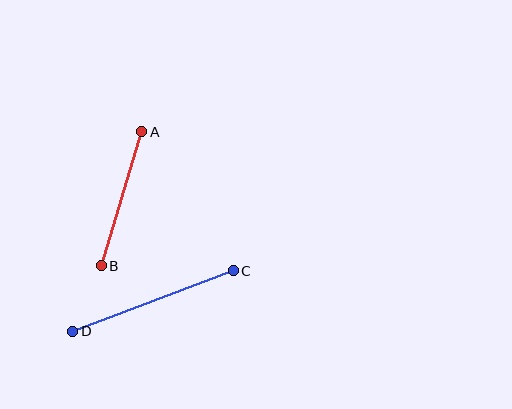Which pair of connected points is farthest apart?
Points C and D are farthest apart.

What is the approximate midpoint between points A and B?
The midpoint is at approximately (121, 199) pixels.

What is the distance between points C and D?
The distance is approximately 172 pixels.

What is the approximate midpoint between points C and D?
The midpoint is at approximately (153, 301) pixels.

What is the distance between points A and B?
The distance is approximately 140 pixels.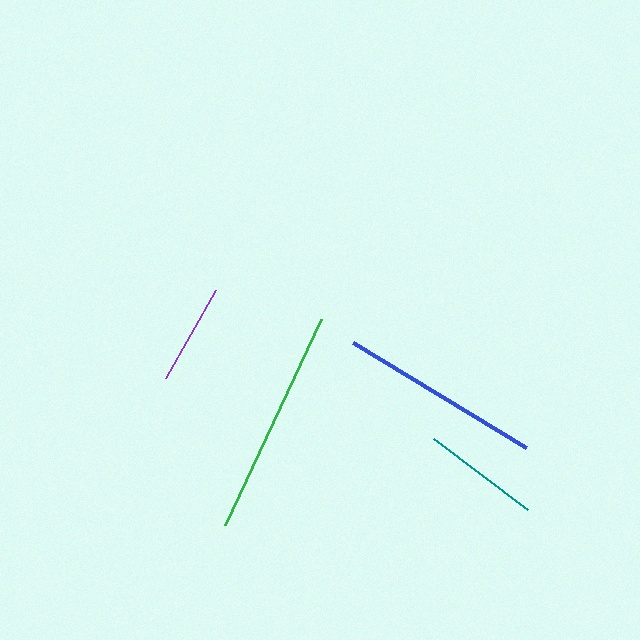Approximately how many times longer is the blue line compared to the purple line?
The blue line is approximately 2.0 times the length of the purple line.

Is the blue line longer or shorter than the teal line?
The blue line is longer than the teal line.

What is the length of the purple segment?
The purple segment is approximately 101 pixels long.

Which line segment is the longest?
The green line is the longest at approximately 228 pixels.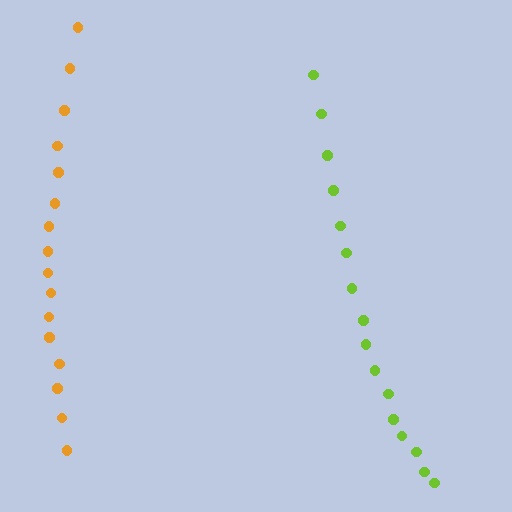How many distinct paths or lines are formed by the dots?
There are 2 distinct paths.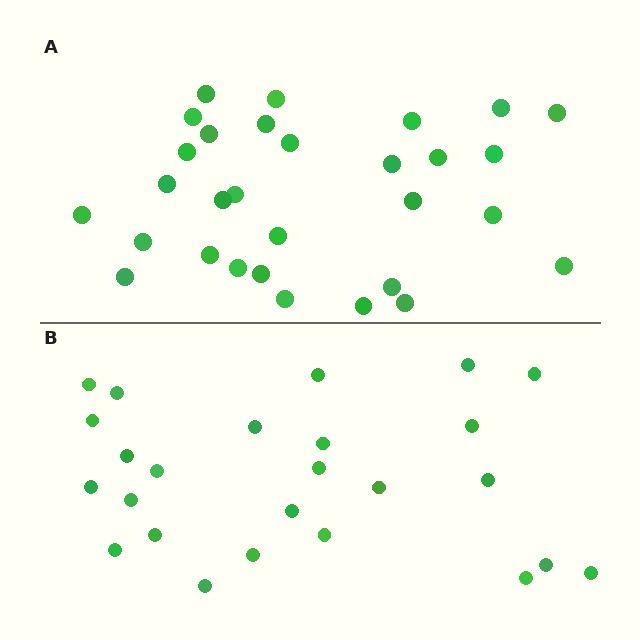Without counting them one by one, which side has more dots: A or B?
Region A (the top region) has more dots.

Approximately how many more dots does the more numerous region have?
Region A has about 5 more dots than region B.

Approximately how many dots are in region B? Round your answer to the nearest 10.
About 20 dots. (The exact count is 25, which rounds to 20.)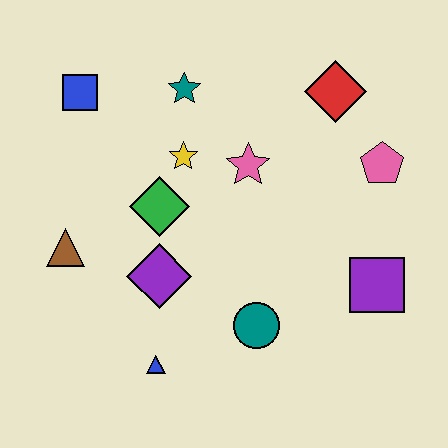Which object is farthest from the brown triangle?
The pink pentagon is farthest from the brown triangle.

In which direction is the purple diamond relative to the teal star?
The purple diamond is below the teal star.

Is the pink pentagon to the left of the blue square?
No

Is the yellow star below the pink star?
No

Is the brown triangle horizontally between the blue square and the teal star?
No